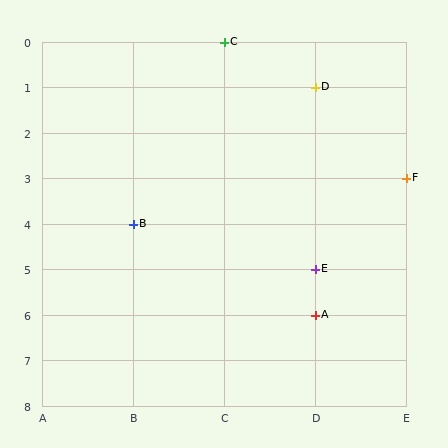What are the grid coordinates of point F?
Point F is at grid coordinates (E, 3).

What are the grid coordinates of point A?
Point A is at grid coordinates (D, 6).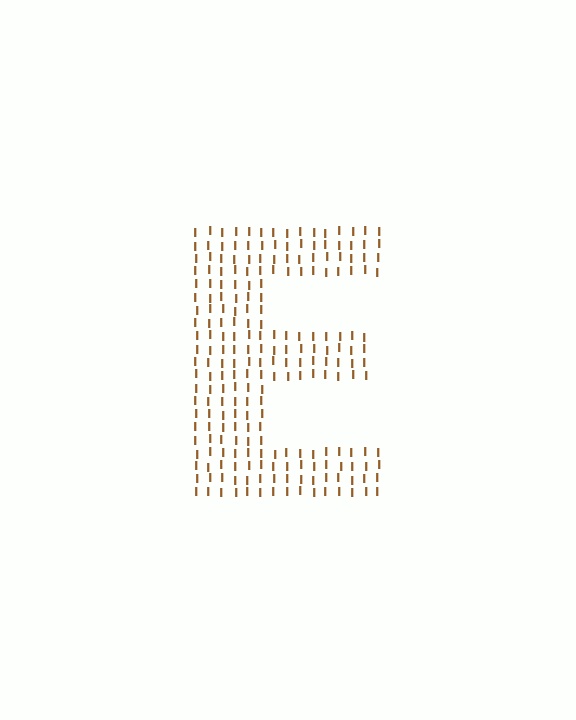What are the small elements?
The small elements are letter I's.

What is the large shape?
The large shape is the letter E.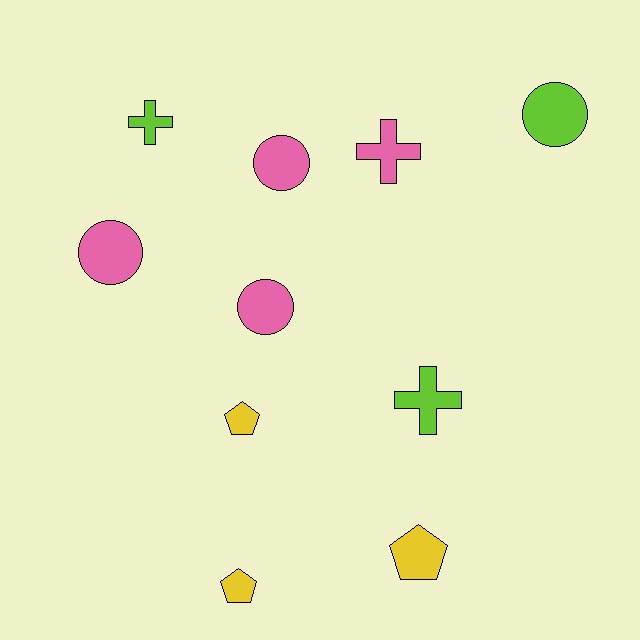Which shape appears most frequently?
Circle, with 4 objects.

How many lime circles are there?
There is 1 lime circle.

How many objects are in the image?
There are 10 objects.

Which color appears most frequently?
Pink, with 4 objects.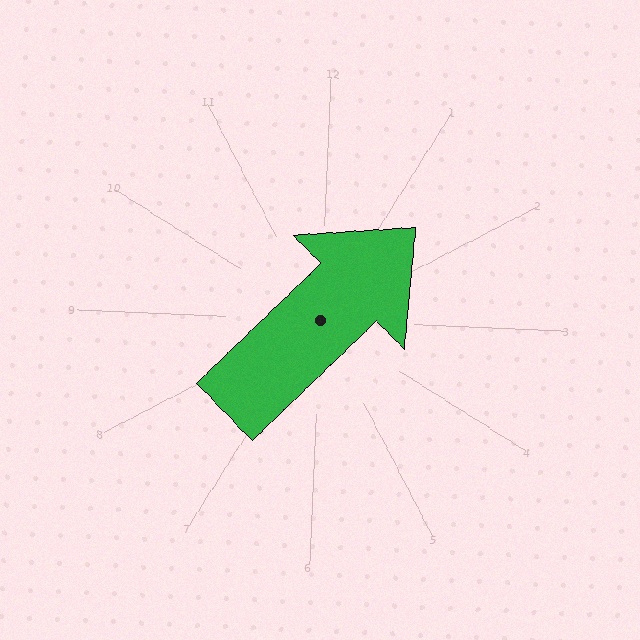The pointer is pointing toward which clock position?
Roughly 1 o'clock.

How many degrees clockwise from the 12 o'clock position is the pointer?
Approximately 43 degrees.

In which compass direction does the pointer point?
Northeast.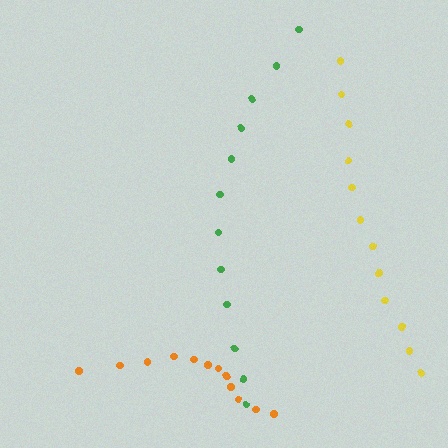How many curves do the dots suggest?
There are 3 distinct paths.